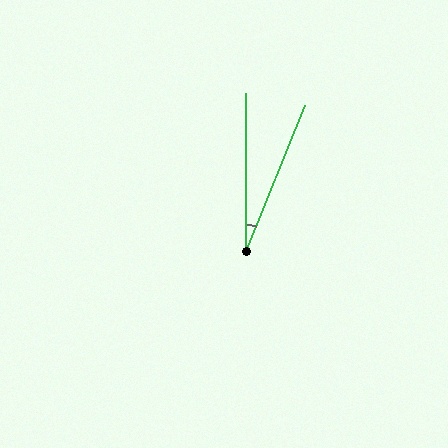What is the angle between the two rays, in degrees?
Approximately 22 degrees.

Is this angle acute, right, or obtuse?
It is acute.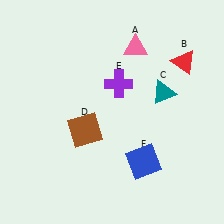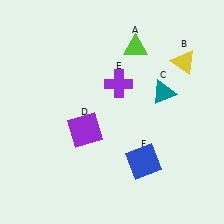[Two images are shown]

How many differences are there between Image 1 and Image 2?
There are 3 differences between the two images.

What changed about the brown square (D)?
In Image 1, D is brown. In Image 2, it changed to purple.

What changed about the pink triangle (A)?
In Image 1, A is pink. In Image 2, it changed to lime.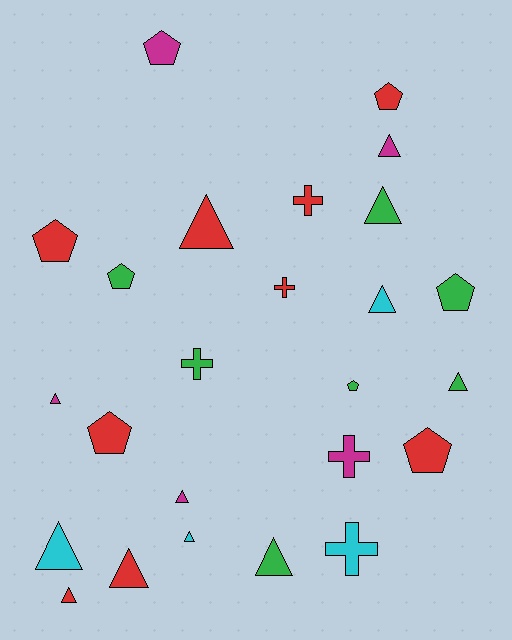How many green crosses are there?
There is 1 green cross.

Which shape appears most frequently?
Triangle, with 12 objects.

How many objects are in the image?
There are 25 objects.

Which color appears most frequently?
Red, with 9 objects.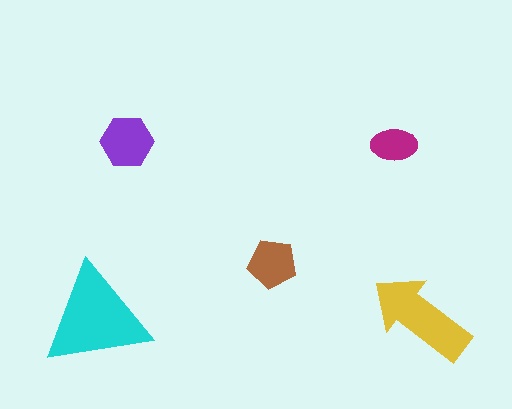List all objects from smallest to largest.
The magenta ellipse, the brown pentagon, the purple hexagon, the yellow arrow, the cyan triangle.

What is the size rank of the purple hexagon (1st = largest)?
3rd.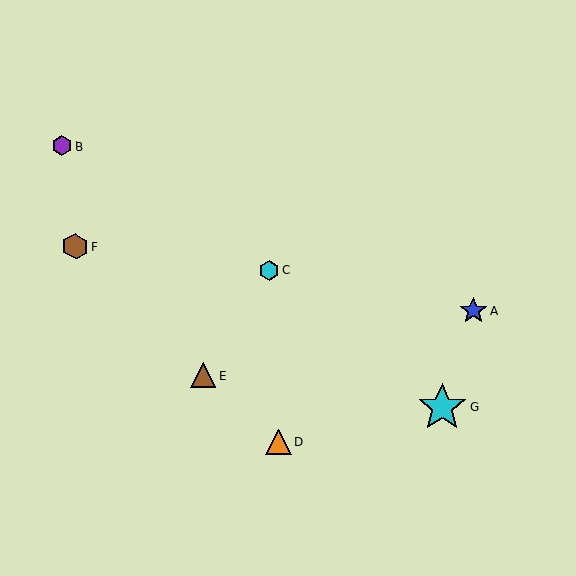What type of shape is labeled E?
Shape E is a brown triangle.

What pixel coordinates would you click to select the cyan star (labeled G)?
Click at (443, 408) to select the cyan star G.